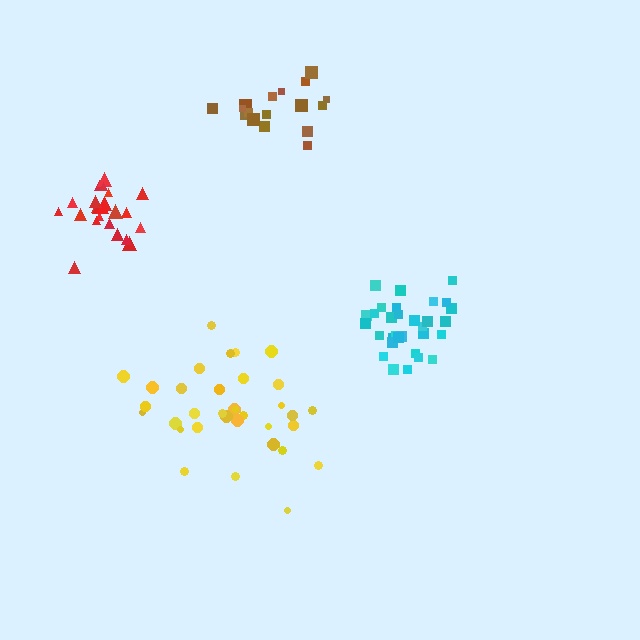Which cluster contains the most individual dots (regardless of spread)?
Yellow (34).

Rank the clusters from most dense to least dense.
cyan, red, brown, yellow.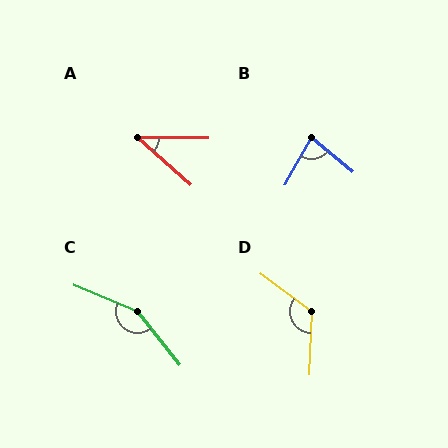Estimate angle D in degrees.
Approximately 124 degrees.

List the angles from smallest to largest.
A (41°), B (80°), D (124°), C (151°).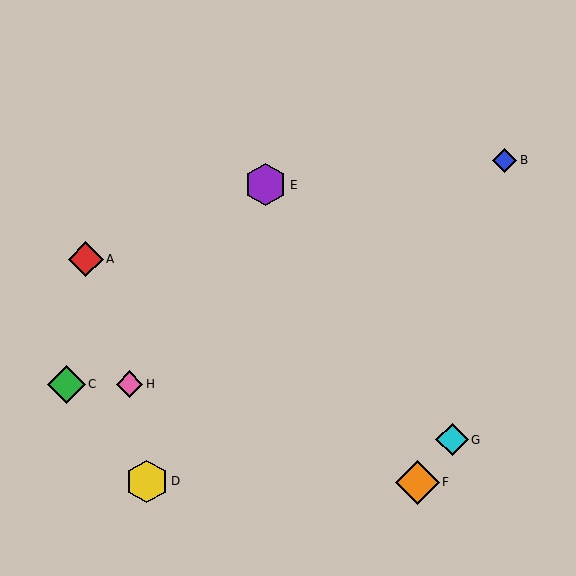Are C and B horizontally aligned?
No, C is at y≈384 and B is at y≈160.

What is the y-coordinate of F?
Object F is at y≈482.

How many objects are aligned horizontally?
2 objects (C, H) are aligned horizontally.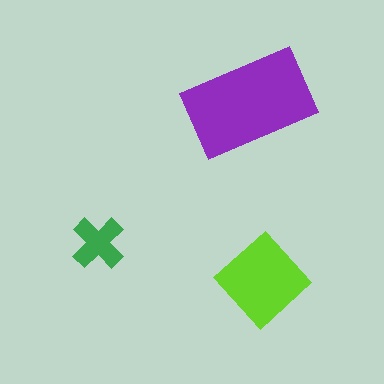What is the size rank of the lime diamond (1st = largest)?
2nd.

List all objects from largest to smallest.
The purple rectangle, the lime diamond, the green cross.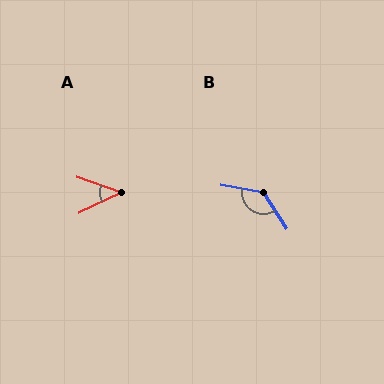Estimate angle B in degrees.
Approximately 132 degrees.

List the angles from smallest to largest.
A (45°), B (132°).